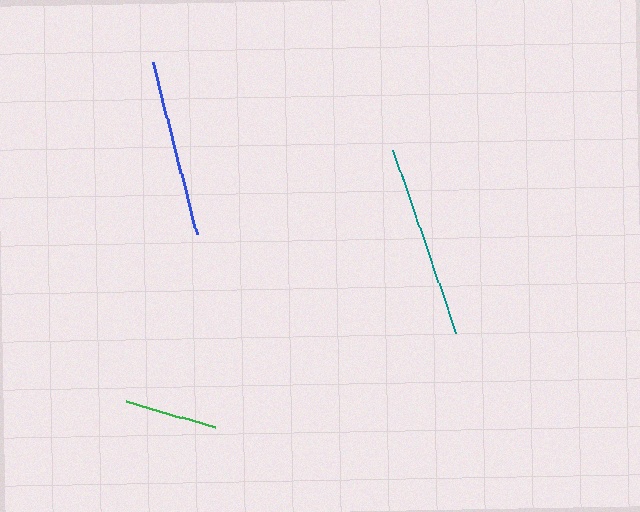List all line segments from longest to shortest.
From longest to shortest: teal, blue, green.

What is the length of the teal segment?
The teal segment is approximately 194 pixels long.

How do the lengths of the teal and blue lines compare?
The teal and blue lines are approximately the same length.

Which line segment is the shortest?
The green line is the shortest at approximately 92 pixels.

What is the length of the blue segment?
The blue segment is approximately 178 pixels long.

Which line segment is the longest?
The teal line is the longest at approximately 194 pixels.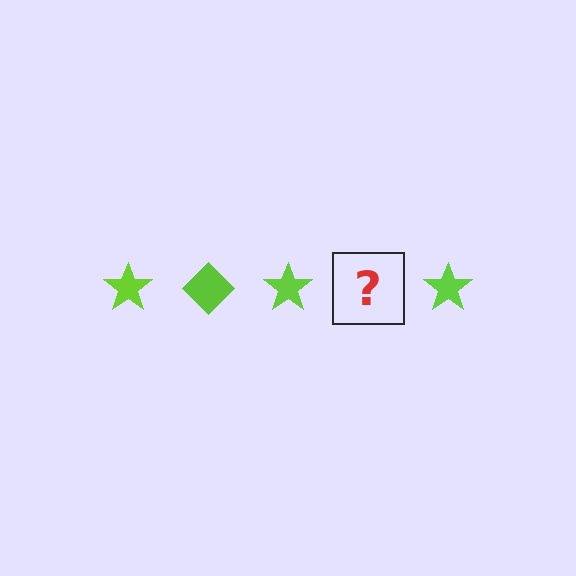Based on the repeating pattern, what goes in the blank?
The blank should be a lime diamond.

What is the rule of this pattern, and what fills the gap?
The rule is that the pattern cycles through star, diamond shapes in lime. The gap should be filled with a lime diamond.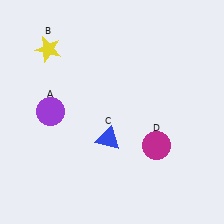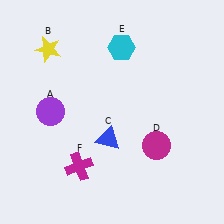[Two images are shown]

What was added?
A cyan hexagon (E), a magenta cross (F) were added in Image 2.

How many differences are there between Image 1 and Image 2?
There are 2 differences between the two images.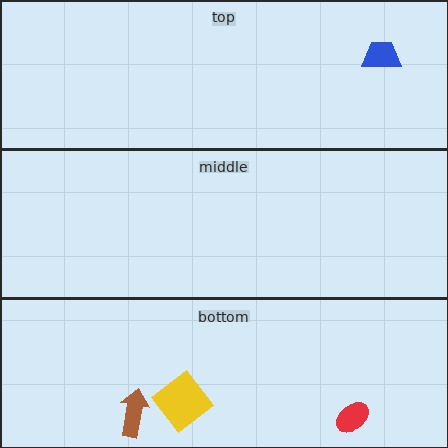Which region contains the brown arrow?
The bottom region.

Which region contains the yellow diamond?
The bottom region.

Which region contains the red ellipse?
The bottom region.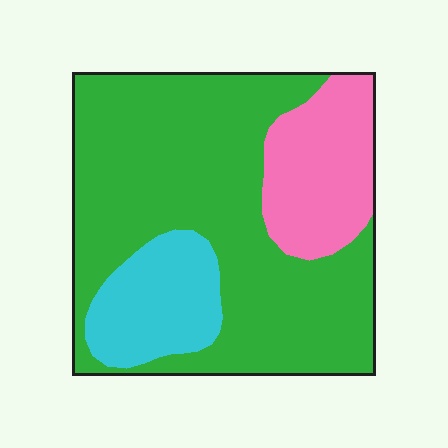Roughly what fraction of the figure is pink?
Pink takes up between a sixth and a third of the figure.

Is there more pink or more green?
Green.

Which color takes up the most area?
Green, at roughly 65%.